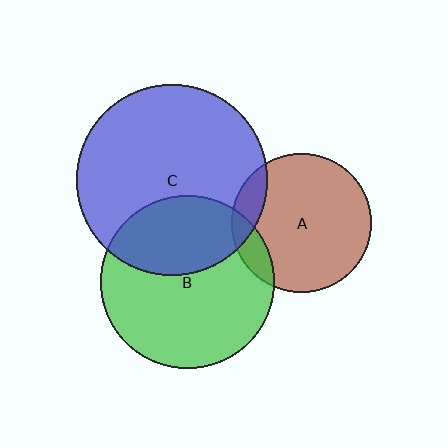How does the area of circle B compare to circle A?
Approximately 1.6 times.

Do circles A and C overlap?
Yes.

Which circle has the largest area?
Circle C (blue).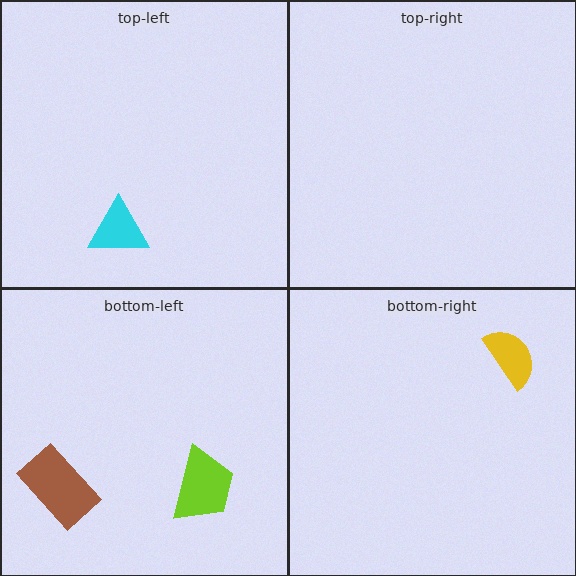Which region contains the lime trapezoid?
The bottom-left region.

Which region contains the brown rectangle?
The bottom-left region.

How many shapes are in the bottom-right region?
1.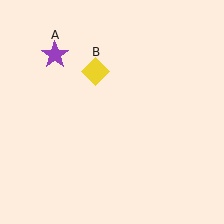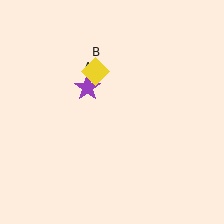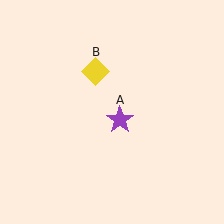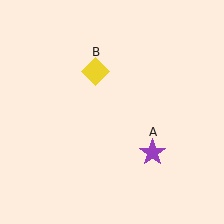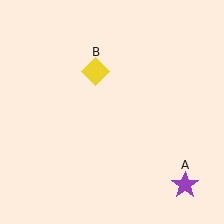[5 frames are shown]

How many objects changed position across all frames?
1 object changed position: purple star (object A).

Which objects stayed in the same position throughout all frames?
Yellow diamond (object B) remained stationary.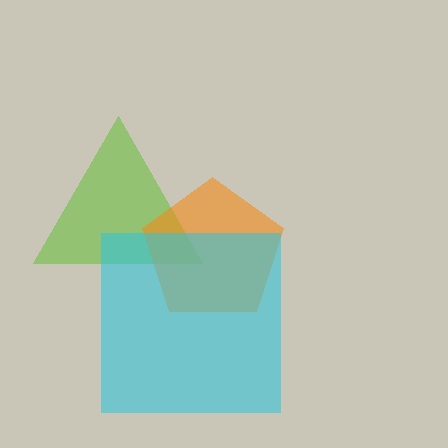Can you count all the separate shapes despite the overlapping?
Yes, there are 3 separate shapes.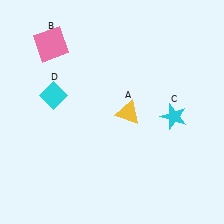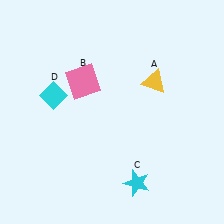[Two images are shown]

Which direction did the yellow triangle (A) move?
The yellow triangle (A) moved up.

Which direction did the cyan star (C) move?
The cyan star (C) moved down.